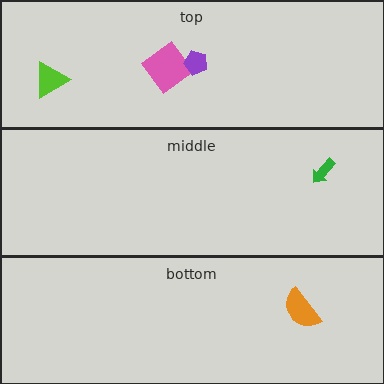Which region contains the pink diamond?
The top region.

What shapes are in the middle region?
The green arrow.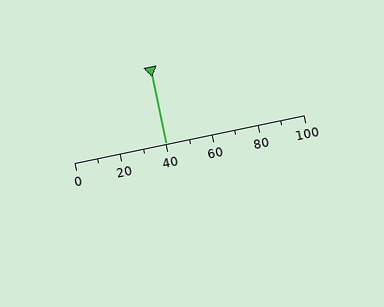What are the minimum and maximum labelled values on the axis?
The axis runs from 0 to 100.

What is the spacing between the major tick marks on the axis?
The major ticks are spaced 20 apart.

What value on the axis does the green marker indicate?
The marker indicates approximately 40.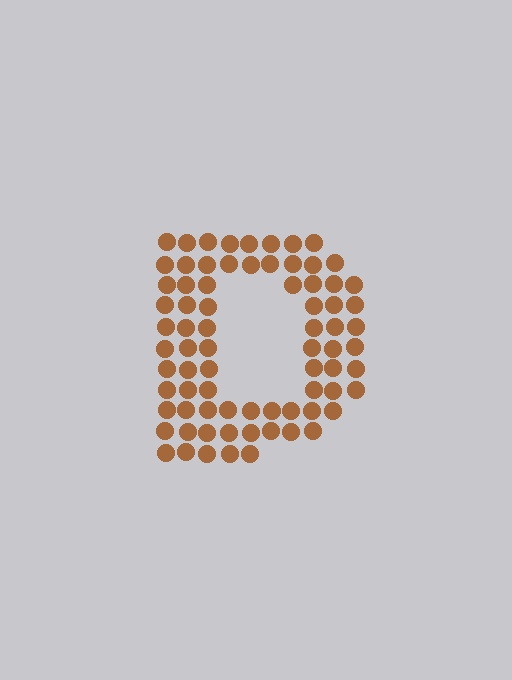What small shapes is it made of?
It is made of small circles.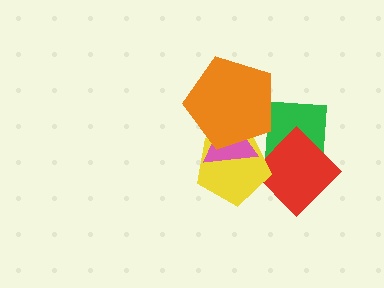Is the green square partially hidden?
Yes, it is partially covered by another shape.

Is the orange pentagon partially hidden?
No, no other shape covers it.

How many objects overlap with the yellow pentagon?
3 objects overlap with the yellow pentagon.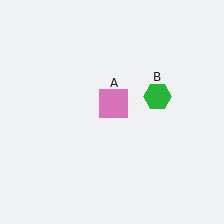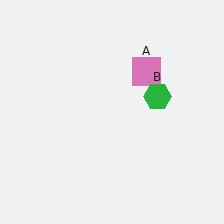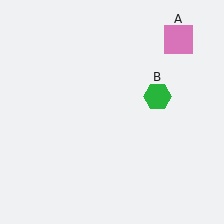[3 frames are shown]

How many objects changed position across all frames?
1 object changed position: pink square (object A).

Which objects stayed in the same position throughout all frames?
Green hexagon (object B) remained stationary.